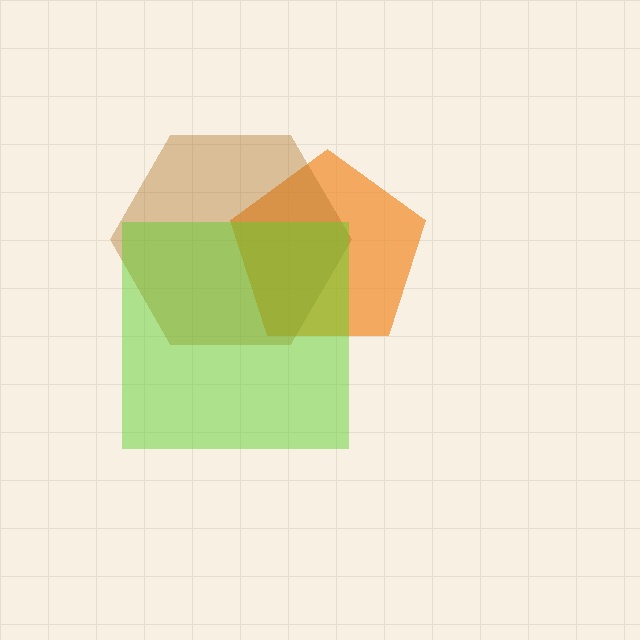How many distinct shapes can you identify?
There are 3 distinct shapes: an orange pentagon, a brown hexagon, a lime square.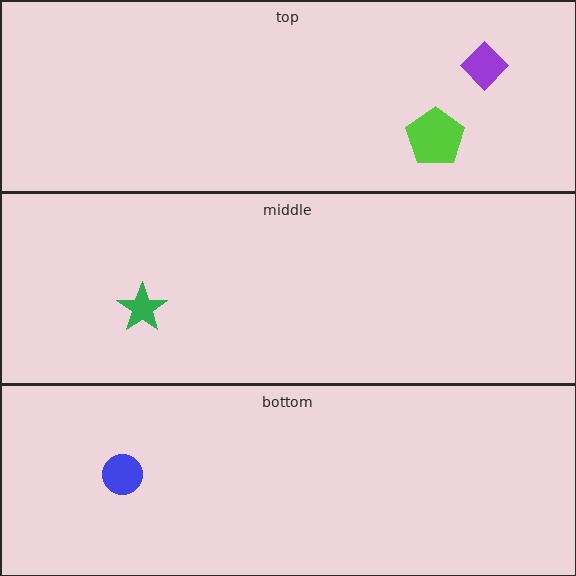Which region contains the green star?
The middle region.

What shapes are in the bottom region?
The blue circle.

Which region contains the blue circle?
The bottom region.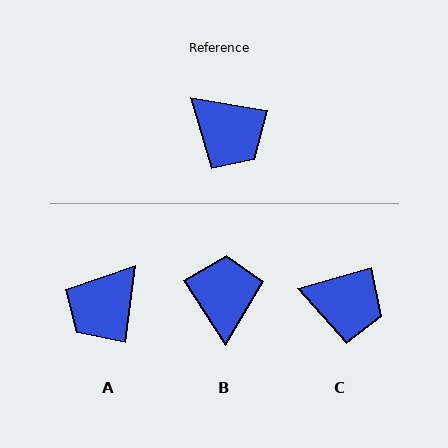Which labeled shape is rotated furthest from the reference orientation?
B, about 134 degrees away.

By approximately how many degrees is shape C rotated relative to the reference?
Approximately 26 degrees counter-clockwise.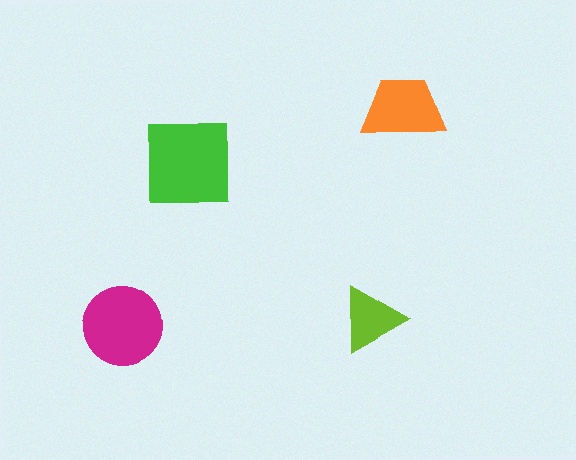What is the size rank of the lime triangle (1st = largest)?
4th.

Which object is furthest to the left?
The magenta circle is leftmost.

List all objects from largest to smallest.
The green square, the magenta circle, the orange trapezoid, the lime triangle.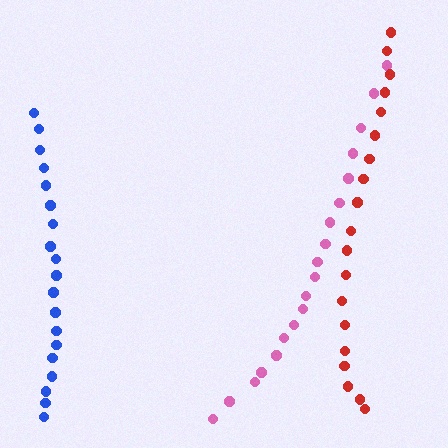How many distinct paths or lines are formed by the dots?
There are 3 distinct paths.